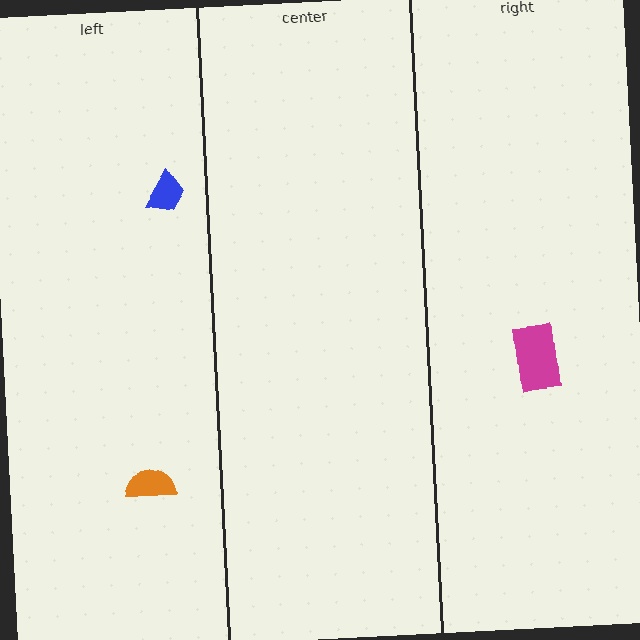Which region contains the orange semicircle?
The left region.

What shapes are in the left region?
The orange semicircle, the blue trapezoid.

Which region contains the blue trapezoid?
The left region.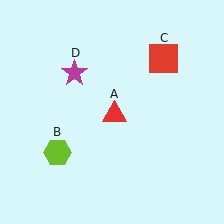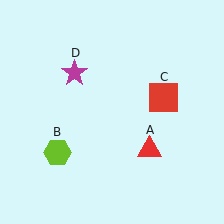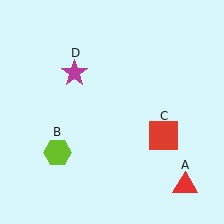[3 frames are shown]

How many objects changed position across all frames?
2 objects changed position: red triangle (object A), red square (object C).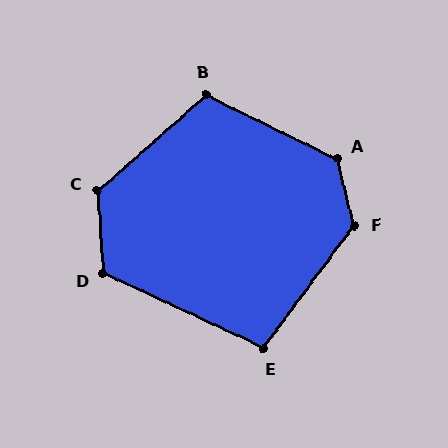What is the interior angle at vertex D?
Approximately 119 degrees (obtuse).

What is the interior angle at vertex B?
Approximately 112 degrees (obtuse).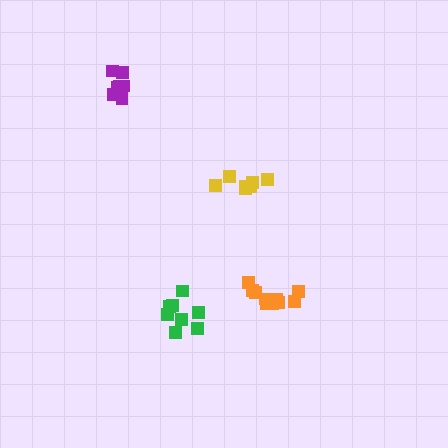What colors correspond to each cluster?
The clusters are colored: yellow, green, orange, purple.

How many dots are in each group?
Group 1: 7 dots, Group 2: 9 dots, Group 3: 11 dots, Group 4: 7 dots (34 total).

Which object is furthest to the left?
The purple cluster is leftmost.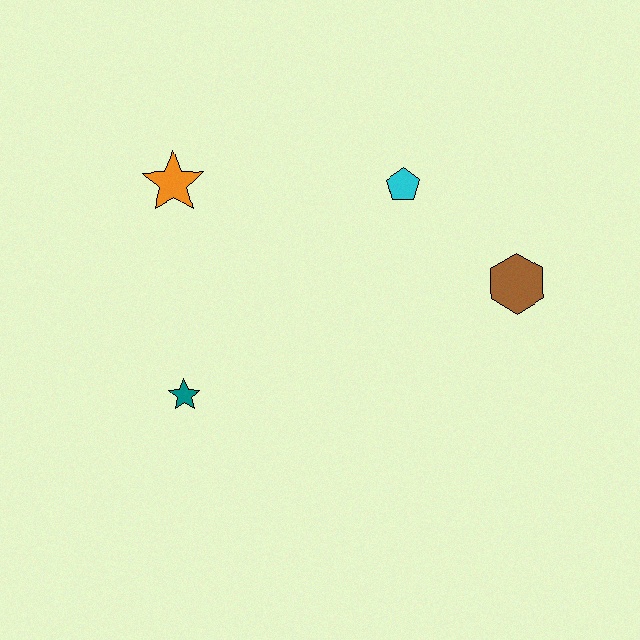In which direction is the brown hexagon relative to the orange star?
The brown hexagon is to the right of the orange star.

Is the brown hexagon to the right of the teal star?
Yes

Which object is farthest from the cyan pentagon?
The teal star is farthest from the cyan pentagon.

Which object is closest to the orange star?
The teal star is closest to the orange star.